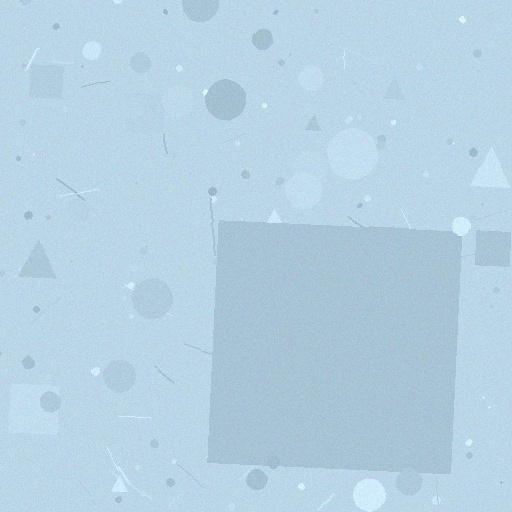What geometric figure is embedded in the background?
A square is embedded in the background.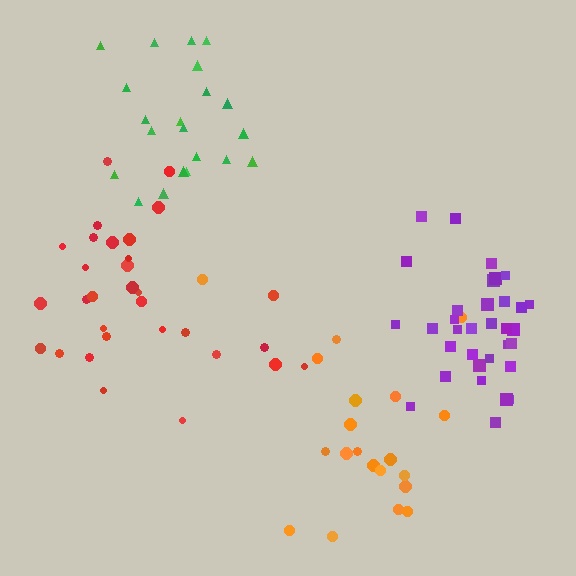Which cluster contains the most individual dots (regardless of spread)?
Purple (33).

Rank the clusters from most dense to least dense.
purple, red, green, orange.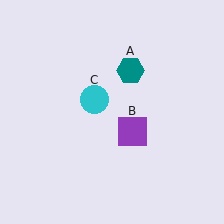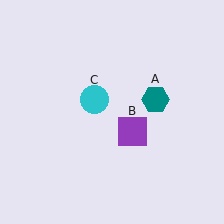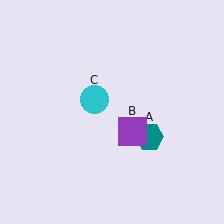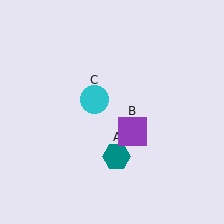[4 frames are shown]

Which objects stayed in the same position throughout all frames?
Purple square (object B) and cyan circle (object C) remained stationary.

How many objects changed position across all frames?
1 object changed position: teal hexagon (object A).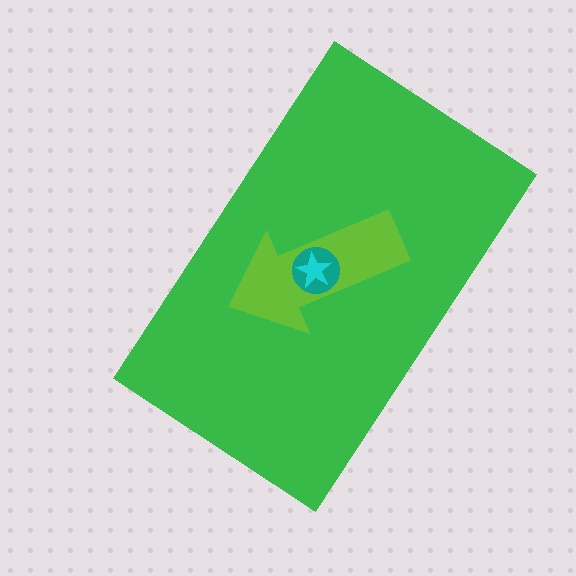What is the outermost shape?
The green rectangle.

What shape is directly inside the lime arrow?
The teal circle.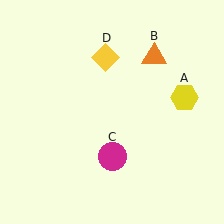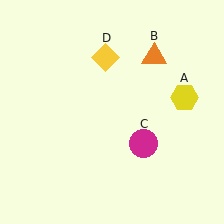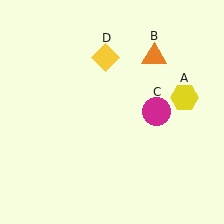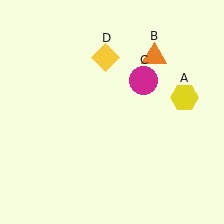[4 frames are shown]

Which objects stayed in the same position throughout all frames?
Yellow hexagon (object A) and orange triangle (object B) and yellow diamond (object D) remained stationary.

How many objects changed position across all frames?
1 object changed position: magenta circle (object C).